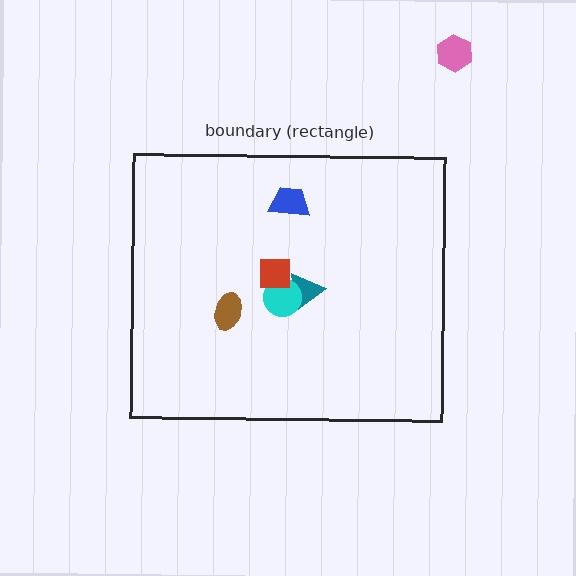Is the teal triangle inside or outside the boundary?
Inside.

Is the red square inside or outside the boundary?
Inside.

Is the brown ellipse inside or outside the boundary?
Inside.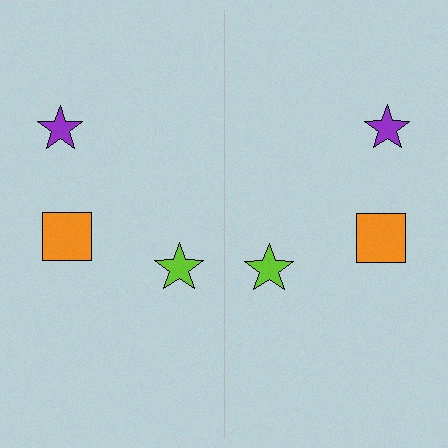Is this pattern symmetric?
Yes, this pattern has bilateral (reflection) symmetry.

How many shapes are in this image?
There are 6 shapes in this image.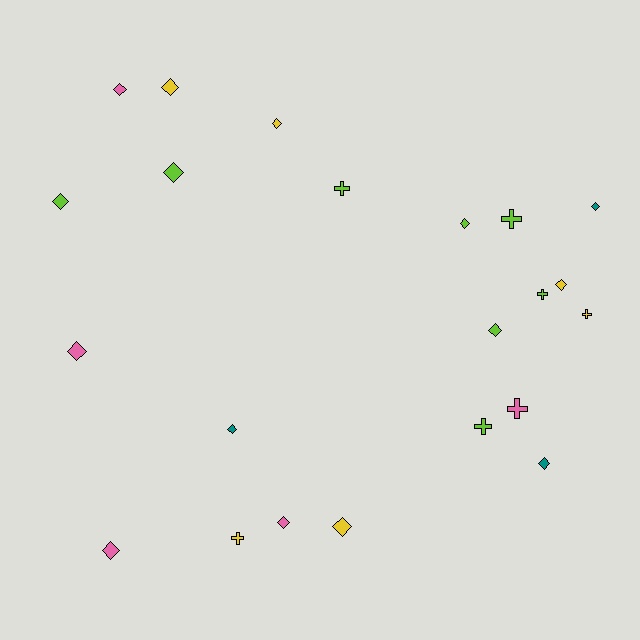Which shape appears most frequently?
Diamond, with 15 objects.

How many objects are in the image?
There are 22 objects.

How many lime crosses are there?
There are 4 lime crosses.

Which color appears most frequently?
Lime, with 8 objects.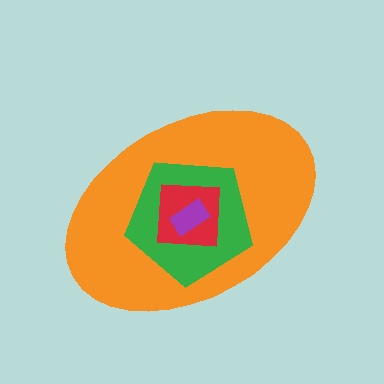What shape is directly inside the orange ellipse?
The green pentagon.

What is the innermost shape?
The purple rectangle.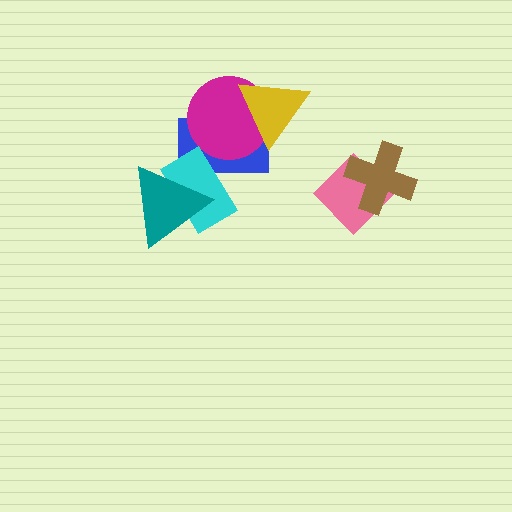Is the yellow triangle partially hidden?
No, no other shape covers it.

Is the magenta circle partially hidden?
Yes, it is partially covered by another shape.